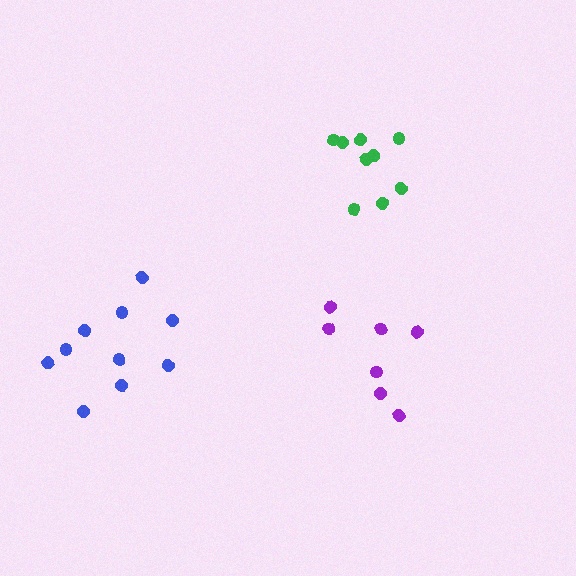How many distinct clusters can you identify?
There are 3 distinct clusters.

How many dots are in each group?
Group 1: 9 dots, Group 2: 10 dots, Group 3: 7 dots (26 total).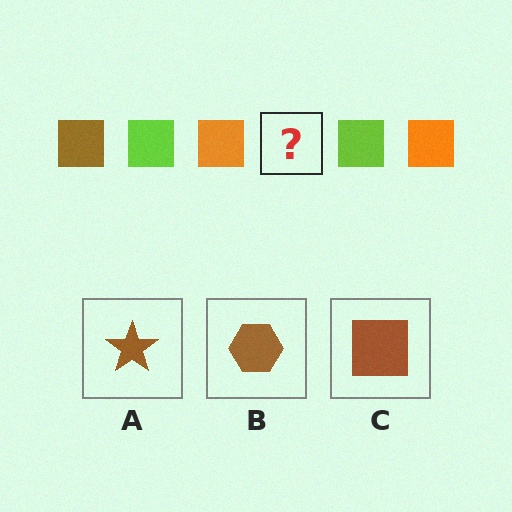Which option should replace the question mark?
Option C.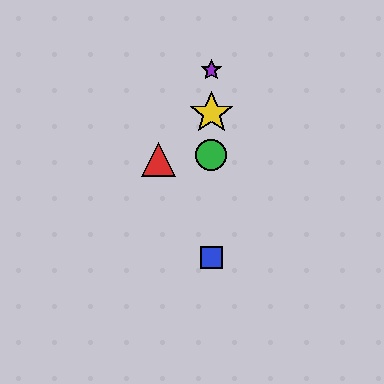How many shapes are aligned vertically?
4 shapes (the blue square, the green circle, the yellow star, the purple star) are aligned vertically.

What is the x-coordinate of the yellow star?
The yellow star is at x≈211.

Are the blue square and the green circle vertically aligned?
Yes, both are at x≈211.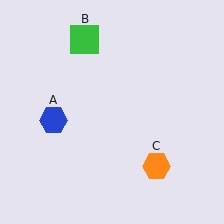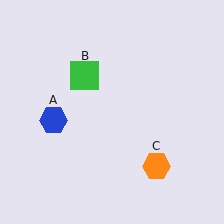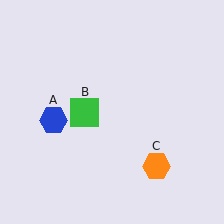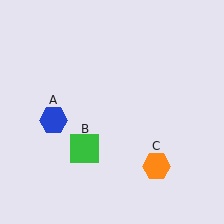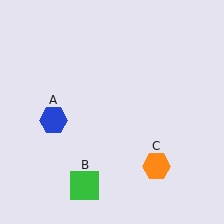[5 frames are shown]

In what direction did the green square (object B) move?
The green square (object B) moved down.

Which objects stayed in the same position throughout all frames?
Blue hexagon (object A) and orange hexagon (object C) remained stationary.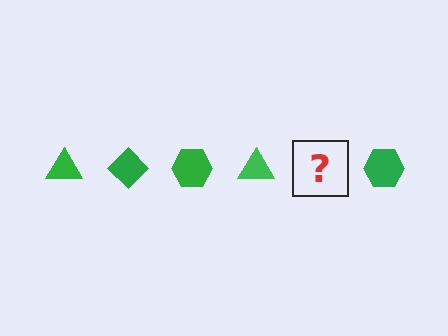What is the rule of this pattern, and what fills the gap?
The rule is that the pattern cycles through triangle, diamond, hexagon shapes in green. The gap should be filled with a green diamond.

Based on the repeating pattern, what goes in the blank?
The blank should be a green diamond.